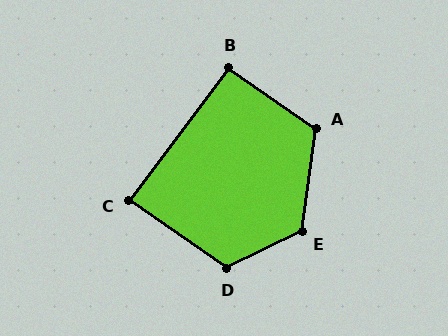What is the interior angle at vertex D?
Approximately 119 degrees (obtuse).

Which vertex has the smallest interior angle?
C, at approximately 88 degrees.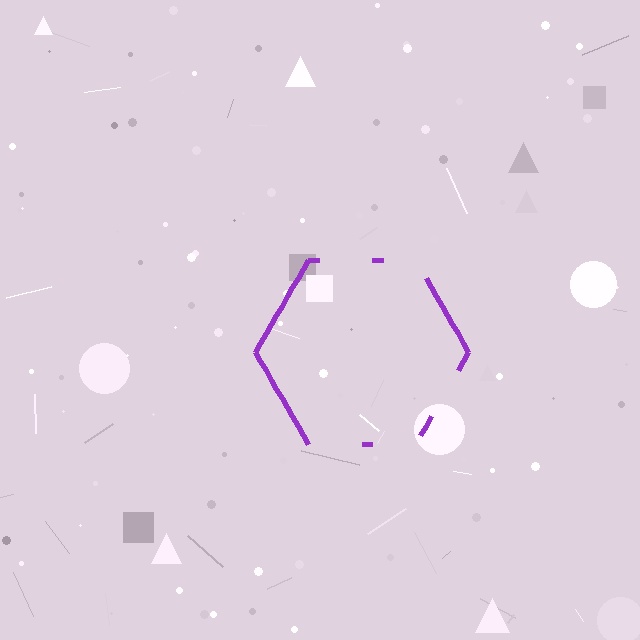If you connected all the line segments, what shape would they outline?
They would outline a hexagon.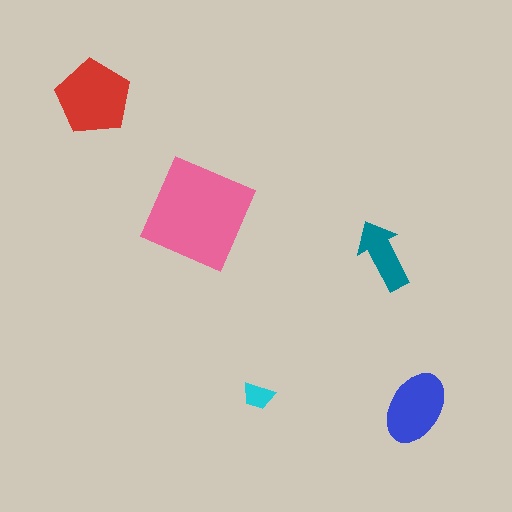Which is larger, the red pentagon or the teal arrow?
The red pentagon.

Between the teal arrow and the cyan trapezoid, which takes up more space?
The teal arrow.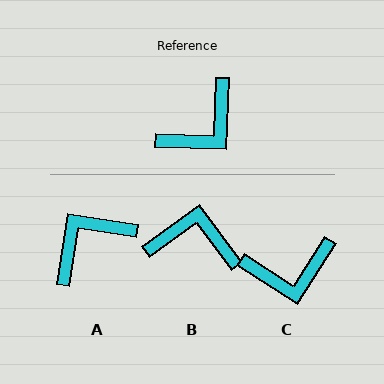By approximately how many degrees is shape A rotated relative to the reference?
Approximately 173 degrees counter-clockwise.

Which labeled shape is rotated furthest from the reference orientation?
A, about 173 degrees away.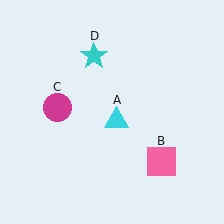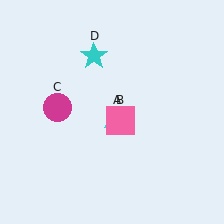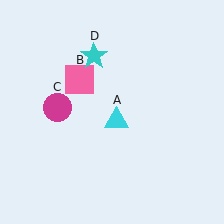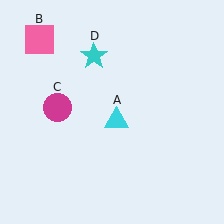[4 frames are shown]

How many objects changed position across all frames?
1 object changed position: pink square (object B).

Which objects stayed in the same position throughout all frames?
Cyan triangle (object A) and magenta circle (object C) and cyan star (object D) remained stationary.